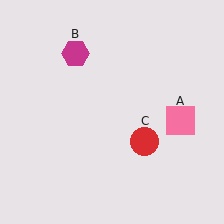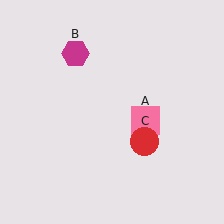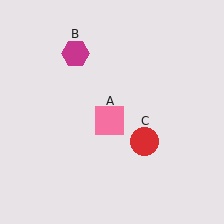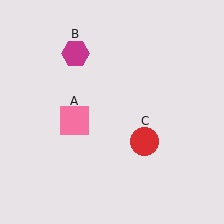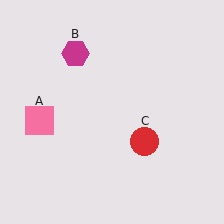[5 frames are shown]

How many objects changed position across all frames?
1 object changed position: pink square (object A).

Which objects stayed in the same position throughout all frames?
Magenta hexagon (object B) and red circle (object C) remained stationary.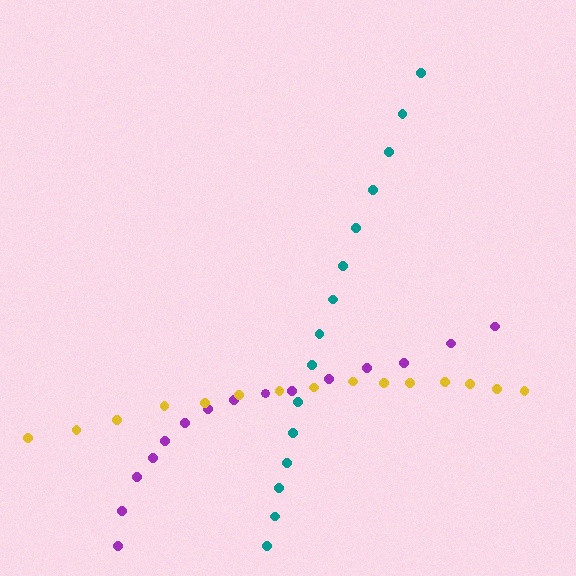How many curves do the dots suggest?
There are 3 distinct paths.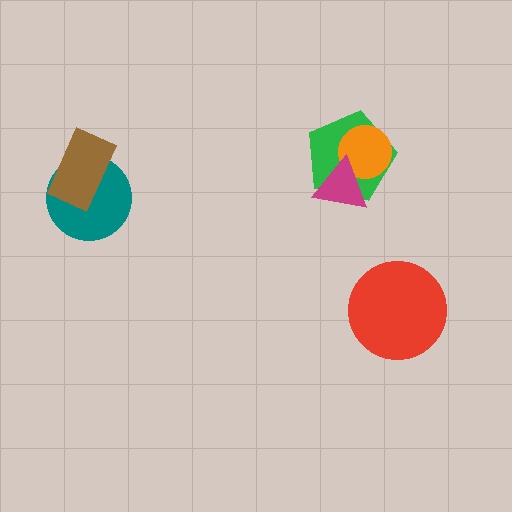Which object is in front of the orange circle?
The magenta triangle is in front of the orange circle.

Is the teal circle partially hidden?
Yes, it is partially covered by another shape.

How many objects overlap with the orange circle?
2 objects overlap with the orange circle.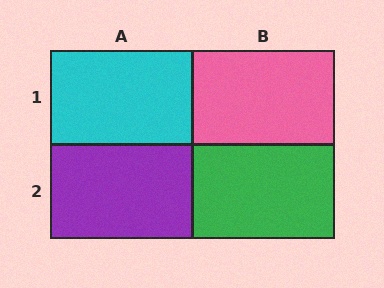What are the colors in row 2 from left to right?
Purple, green.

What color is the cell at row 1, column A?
Cyan.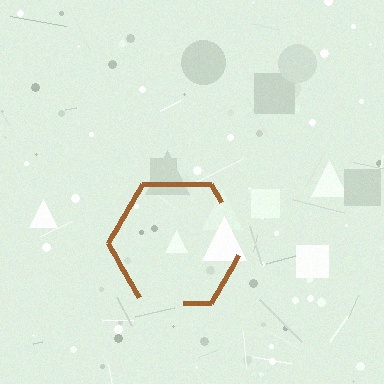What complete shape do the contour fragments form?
The contour fragments form a hexagon.